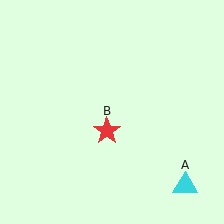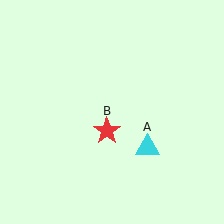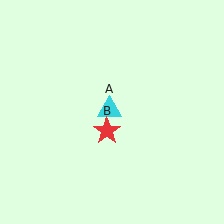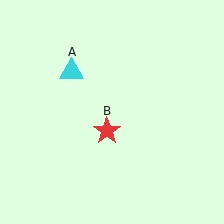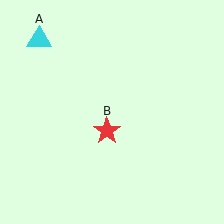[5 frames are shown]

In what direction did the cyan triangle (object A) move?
The cyan triangle (object A) moved up and to the left.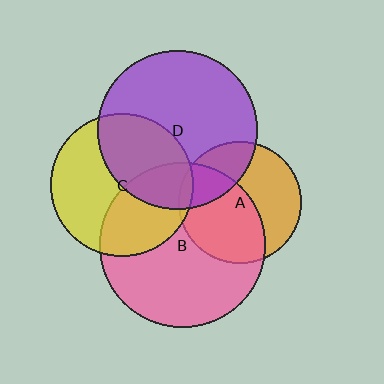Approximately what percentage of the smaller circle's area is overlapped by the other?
Approximately 55%.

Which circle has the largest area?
Circle B (pink).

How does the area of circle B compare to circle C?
Approximately 1.3 times.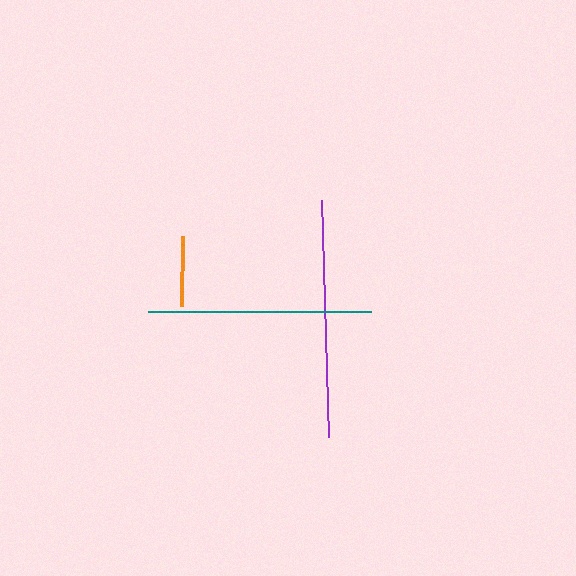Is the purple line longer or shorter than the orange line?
The purple line is longer than the orange line.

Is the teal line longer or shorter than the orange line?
The teal line is longer than the orange line.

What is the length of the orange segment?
The orange segment is approximately 71 pixels long.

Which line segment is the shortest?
The orange line is the shortest at approximately 71 pixels.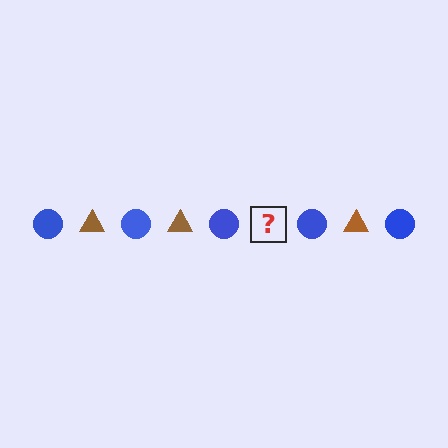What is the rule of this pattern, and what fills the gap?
The rule is that the pattern alternates between blue circle and brown triangle. The gap should be filled with a brown triangle.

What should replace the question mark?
The question mark should be replaced with a brown triangle.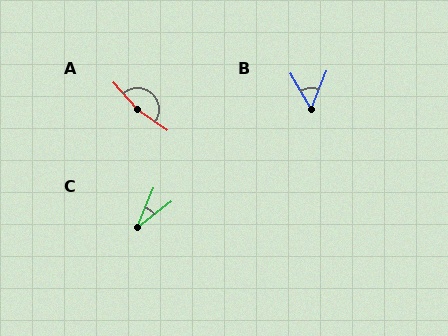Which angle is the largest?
A, at approximately 167 degrees.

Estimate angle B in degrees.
Approximately 52 degrees.